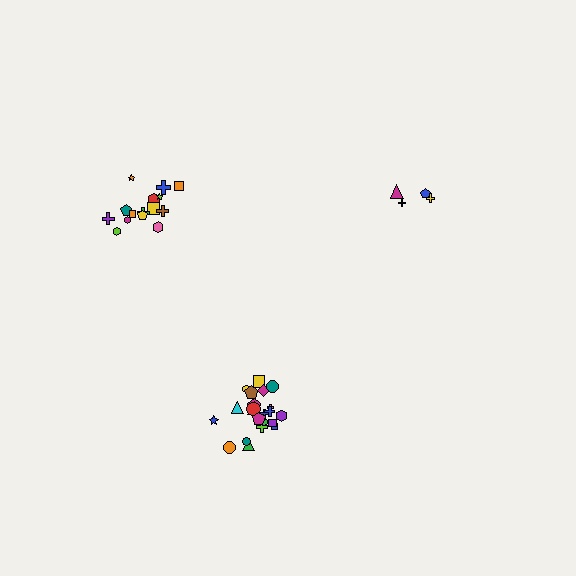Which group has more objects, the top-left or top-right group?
The top-left group.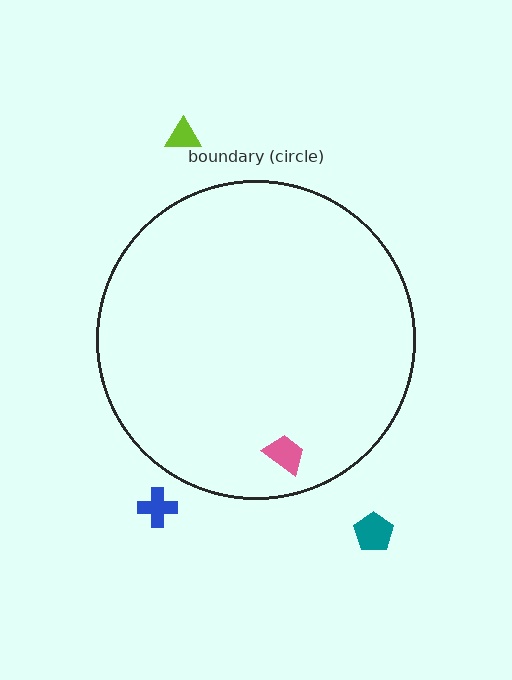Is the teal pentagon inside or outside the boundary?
Outside.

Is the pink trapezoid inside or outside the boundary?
Inside.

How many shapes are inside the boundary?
1 inside, 3 outside.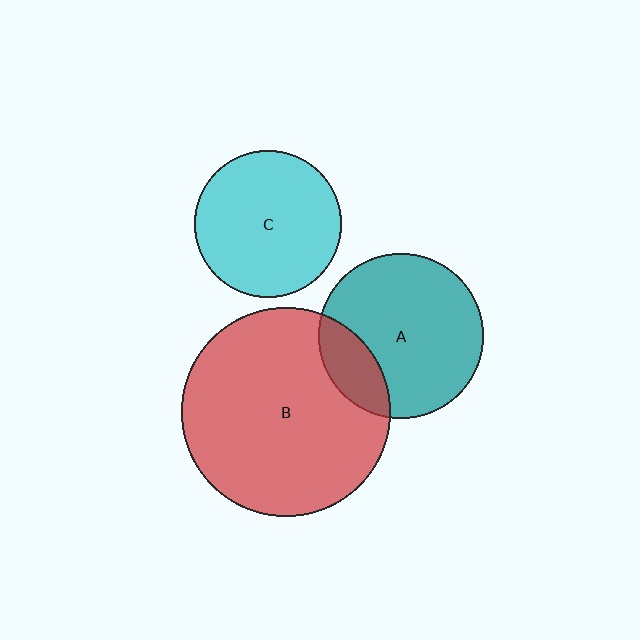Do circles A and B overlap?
Yes.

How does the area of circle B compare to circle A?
Approximately 1.6 times.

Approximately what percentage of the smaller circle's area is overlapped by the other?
Approximately 20%.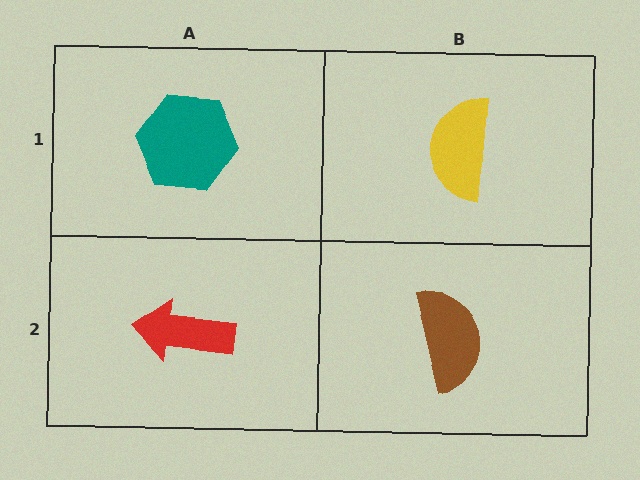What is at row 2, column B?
A brown semicircle.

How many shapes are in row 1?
2 shapes.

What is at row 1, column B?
A yellow semicircle.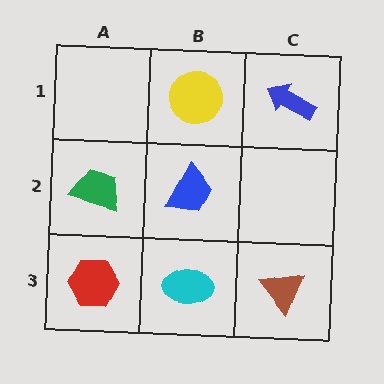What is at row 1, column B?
A yellow circle.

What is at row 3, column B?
A cyan ellipse.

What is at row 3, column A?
A red hexagon.